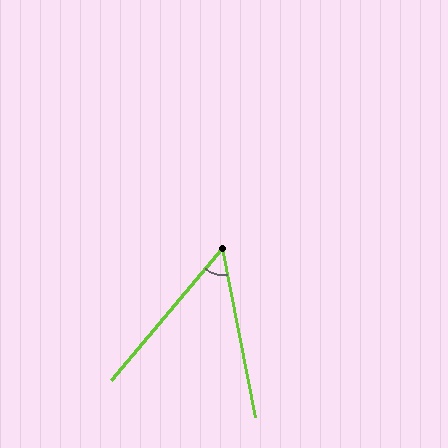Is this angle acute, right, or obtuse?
It is acute.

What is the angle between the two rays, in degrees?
Approximately 51 degrees.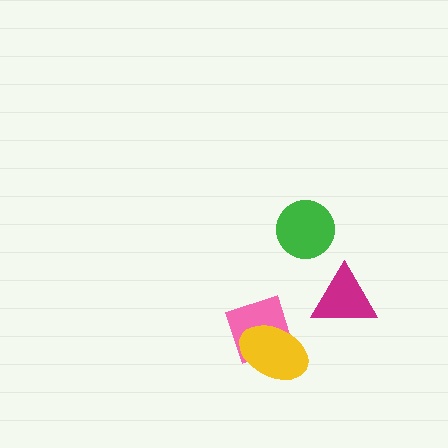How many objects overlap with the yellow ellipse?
1 object overlaps with the yellow ellipse.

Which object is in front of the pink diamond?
The yellow ellipse is in front of the pink diamond.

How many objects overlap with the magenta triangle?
0 objects overlap with the magenta triangle.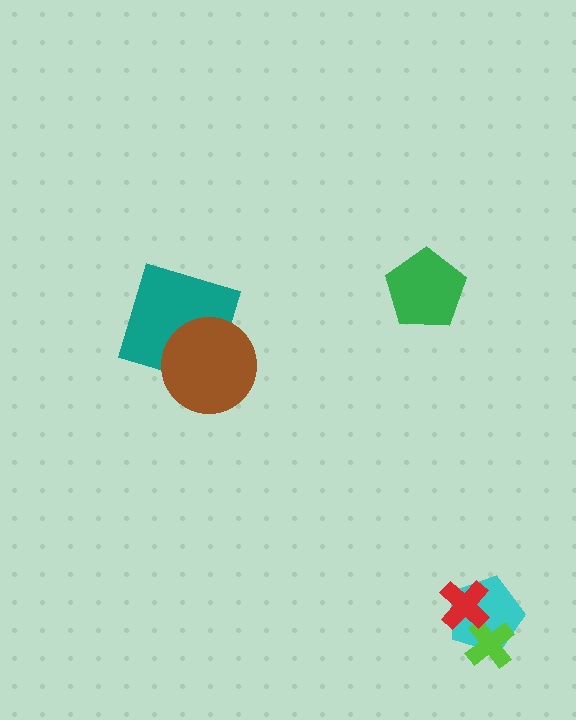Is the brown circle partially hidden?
No, no other shape covers it.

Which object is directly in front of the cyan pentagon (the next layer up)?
The lime cross is directly in front of the cyan pentagon.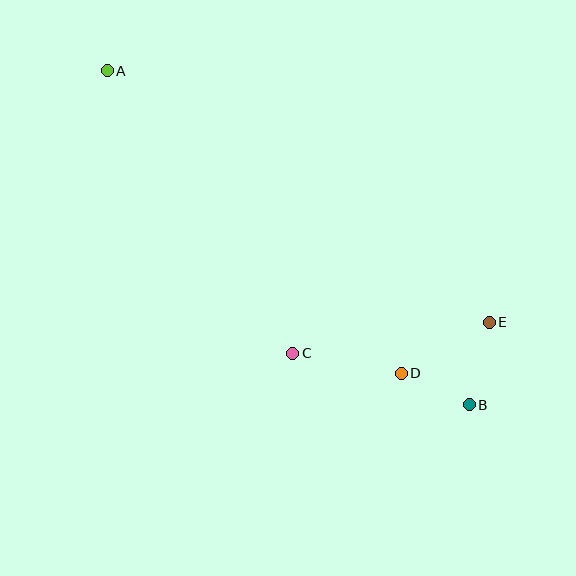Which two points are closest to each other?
Points B and D are closest to each other.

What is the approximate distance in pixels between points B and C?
The distance between B and C is approximately 184 pixels.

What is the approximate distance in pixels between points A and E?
The distance between A and E is approximately 457 pixels.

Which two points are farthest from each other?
Points A and B are farthest from each other.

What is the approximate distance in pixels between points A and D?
The distance between A and D is approximately 422 pixels.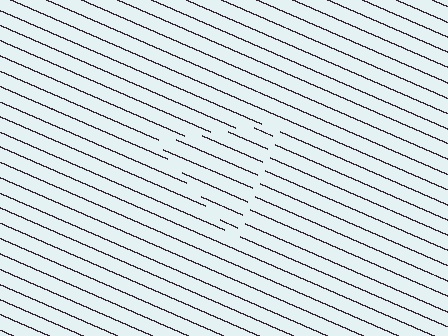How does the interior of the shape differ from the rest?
The interior of the shape contains the same grating, shifted by half a period — the contour is defined by the phase discontinuity where line-ends from the inner and outer gratings abut.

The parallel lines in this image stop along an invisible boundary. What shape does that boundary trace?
An illusory triangle. The interior of the shape contains the same grating, shifted by half a period — the contour is defined by the phase discontinuity where line-ends from the inner and outer gratings abut.